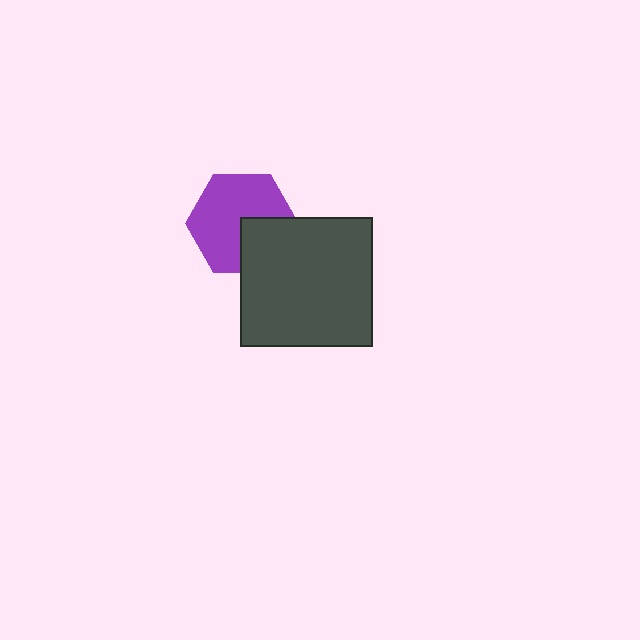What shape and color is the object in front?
The object in front is a dark gray rectangle.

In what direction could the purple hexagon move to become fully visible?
The purple hexagon could move toward the upper-left. That would shift it out from behind the dark gray rectangle entirely.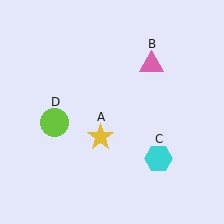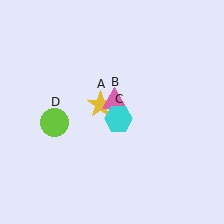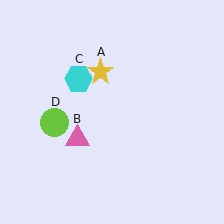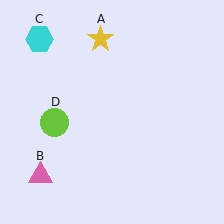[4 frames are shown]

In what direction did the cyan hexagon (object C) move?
The cyan hexagon (object C) moved up and to the left.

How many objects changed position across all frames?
3 objects changed position: yellow star (object A), pink triangle (object B), cyan hexagon (object C).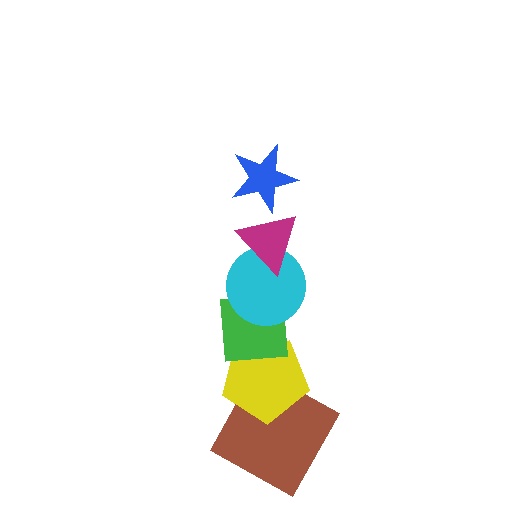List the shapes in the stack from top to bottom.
From top to bottom: the blue star, the magenta triangle, the cyan circle, the green square, the yellow pentagon, the brown square.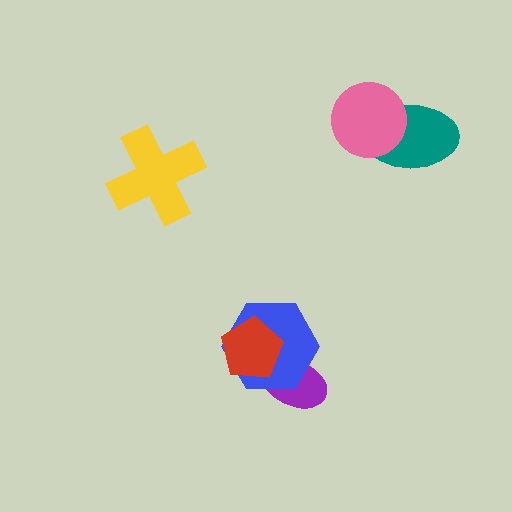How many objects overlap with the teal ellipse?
1 object overlaps with the teal ellipse.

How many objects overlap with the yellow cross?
0 objects overlap with the yellow cross.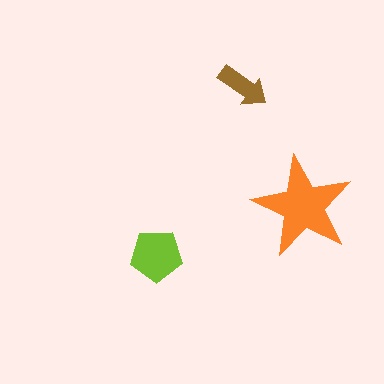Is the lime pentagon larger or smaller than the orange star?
Smaller.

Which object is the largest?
The orange star.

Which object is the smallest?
The brown arrow.